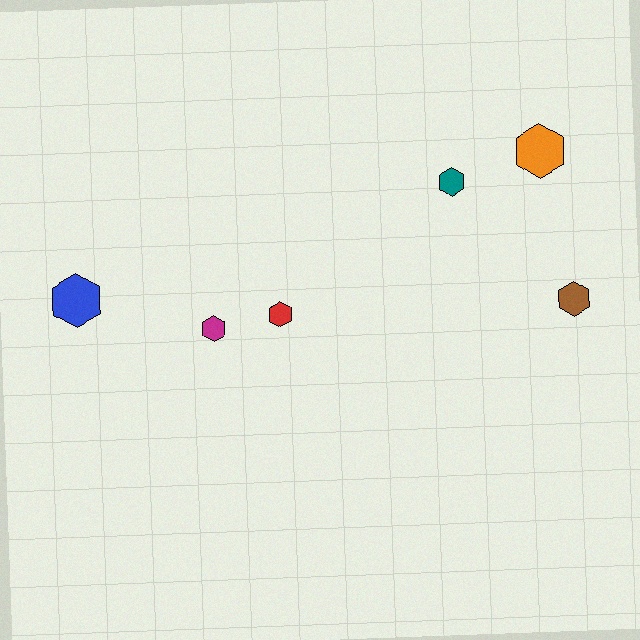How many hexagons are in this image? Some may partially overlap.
There are 6 hexagons.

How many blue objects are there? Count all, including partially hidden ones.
There is 1 blue object.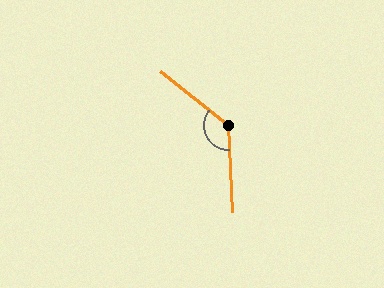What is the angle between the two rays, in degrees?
Approximately 131 degrees.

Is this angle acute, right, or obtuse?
It is obtuse.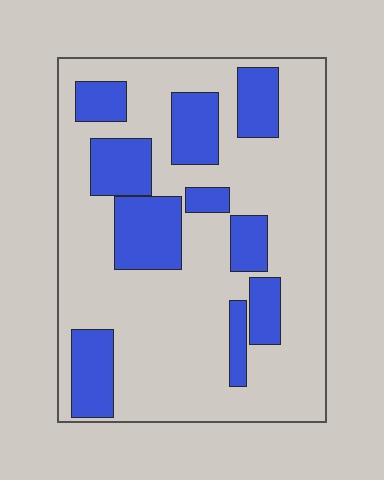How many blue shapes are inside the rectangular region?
10.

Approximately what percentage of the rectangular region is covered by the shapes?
Approximately 30%.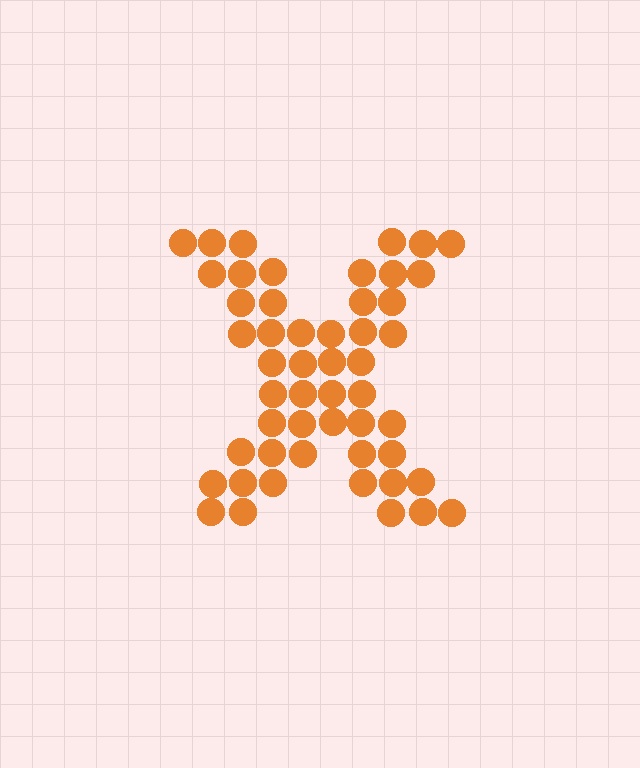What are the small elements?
The small elements are circles.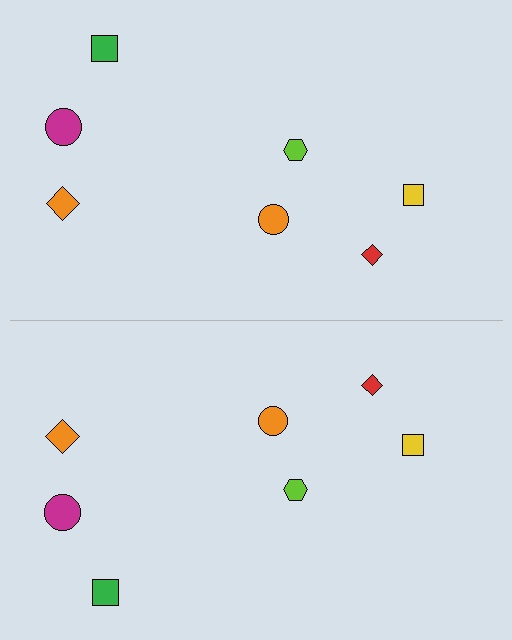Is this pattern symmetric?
Yes, this pattern has bilateral (reflection) symmetry.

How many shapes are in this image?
There are 14 shapes in this image.